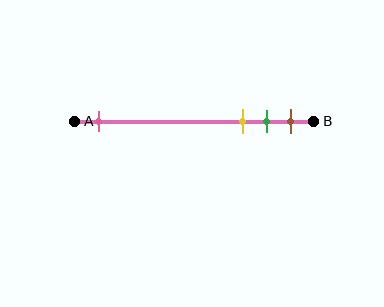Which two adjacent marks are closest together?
The green and brown marks are the closest adjacent pair.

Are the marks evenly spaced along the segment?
No, the marks are not evenly spaced.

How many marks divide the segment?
There are 4 marks dividing the segment.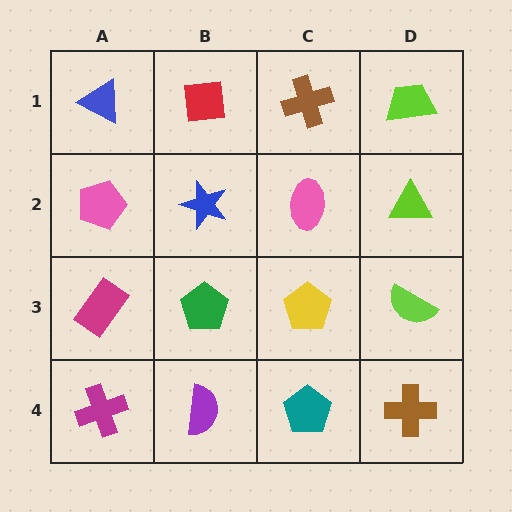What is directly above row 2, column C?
A brown cross.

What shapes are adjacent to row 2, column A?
A blue triangle (row 1, column A), a magenta rectangle (row 3, column A), a blue star (row 2, column B).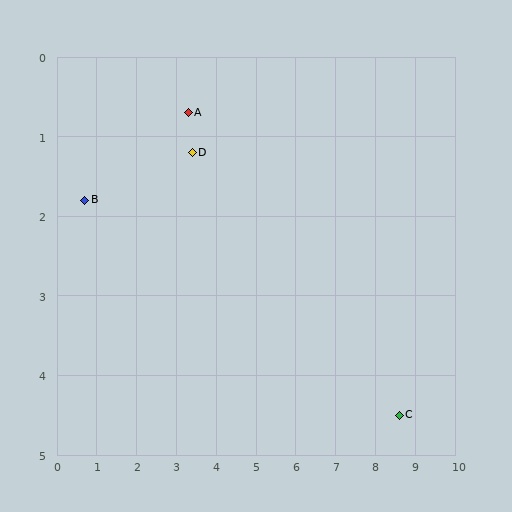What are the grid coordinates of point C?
Point C is at approximately (8.6, 4.5).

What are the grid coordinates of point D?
Point D is at approximately (3.4, 1.2).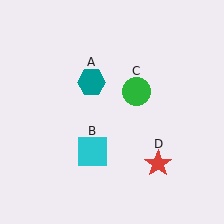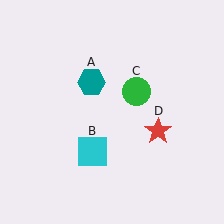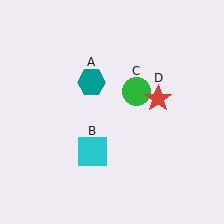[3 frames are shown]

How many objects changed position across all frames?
1 object changed position: red star (object D).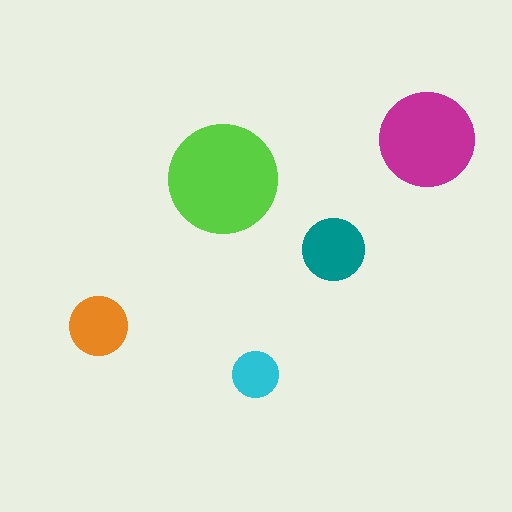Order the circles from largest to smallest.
the lime one, the magenta one, the teal one, the orange one, the cyan one.